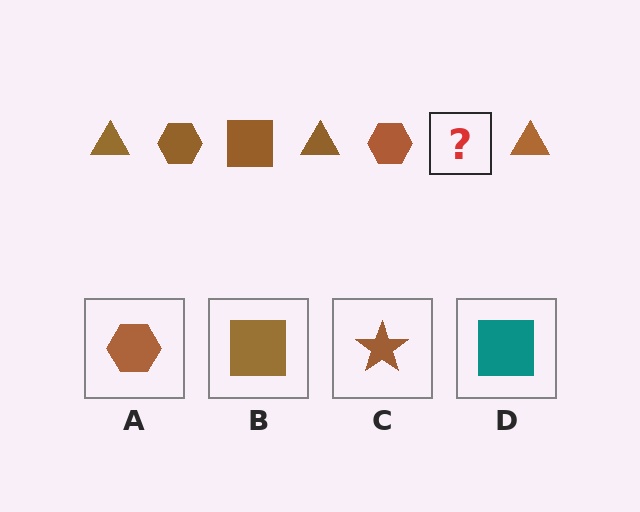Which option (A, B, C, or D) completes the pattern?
B.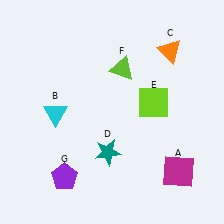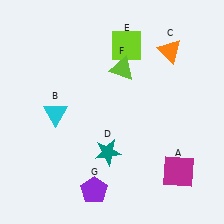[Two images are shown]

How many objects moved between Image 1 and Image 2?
2 objects moved between the two images.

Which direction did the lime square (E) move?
The lime square (E) moved up.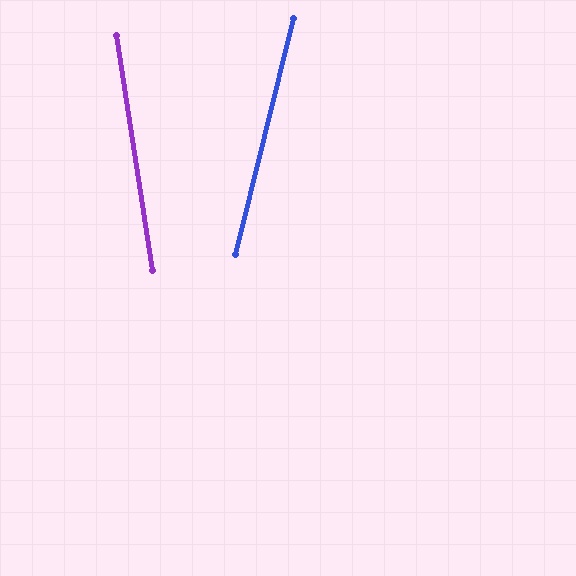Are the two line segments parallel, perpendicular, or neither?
Neither parallel nor perpendicular — they differ by about 23°.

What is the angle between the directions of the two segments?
Approximately 23 degrees.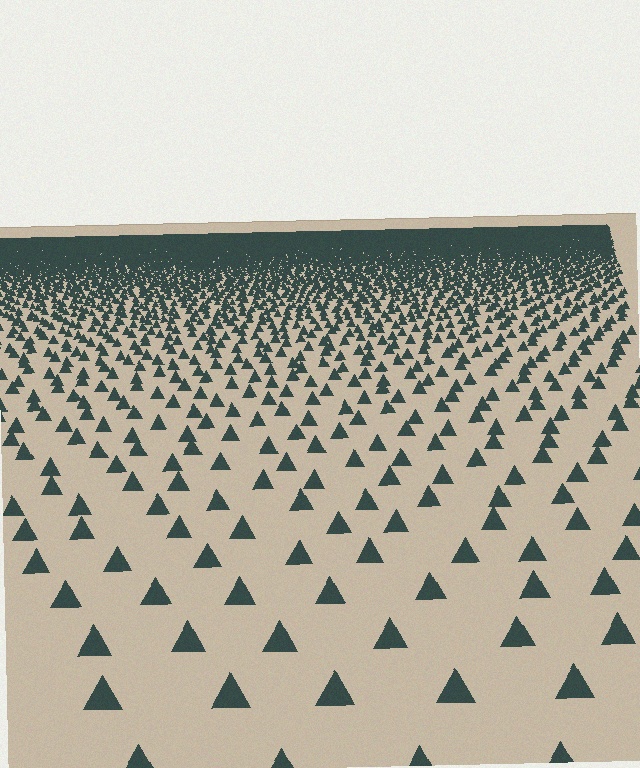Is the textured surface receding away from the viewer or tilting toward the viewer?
The surface is receding away from the viewer. Texture elements get smaller and denser toward the top.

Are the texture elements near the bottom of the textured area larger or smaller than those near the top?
Larger. Near the bottom, elements are closer to the viewer and appear at a bigger on-screen size.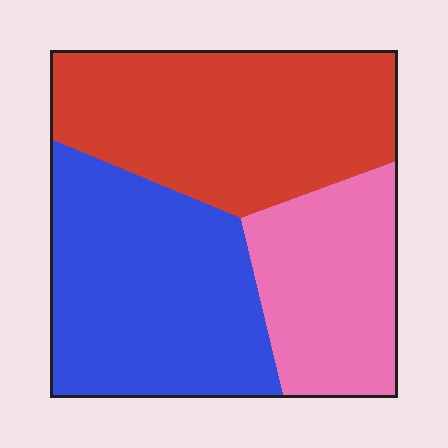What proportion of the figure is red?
Red covers roughly 40% of the figure.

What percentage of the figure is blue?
Blue covers around 40% of the figure.